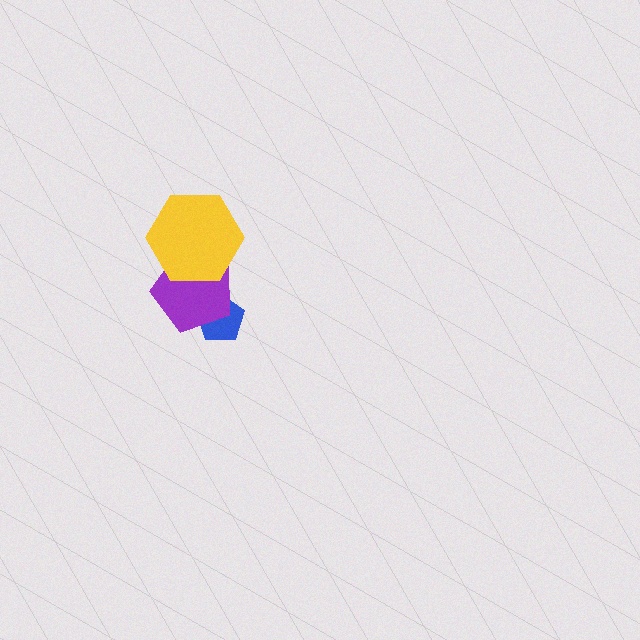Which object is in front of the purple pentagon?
The yellow hexagon is in front of the purple pentagon.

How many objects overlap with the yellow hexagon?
1 object overlaps with the yellow hexagon.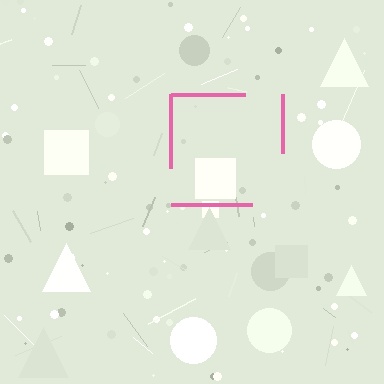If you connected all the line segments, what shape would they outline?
They would outline a square.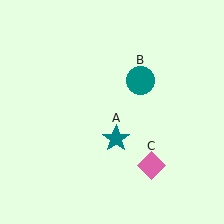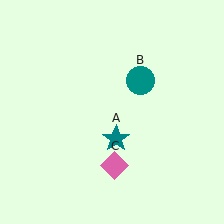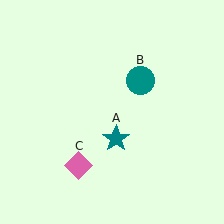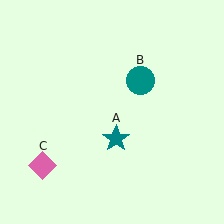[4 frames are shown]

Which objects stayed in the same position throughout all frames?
Teal star (object A) and teal circle (object B) remained stationary.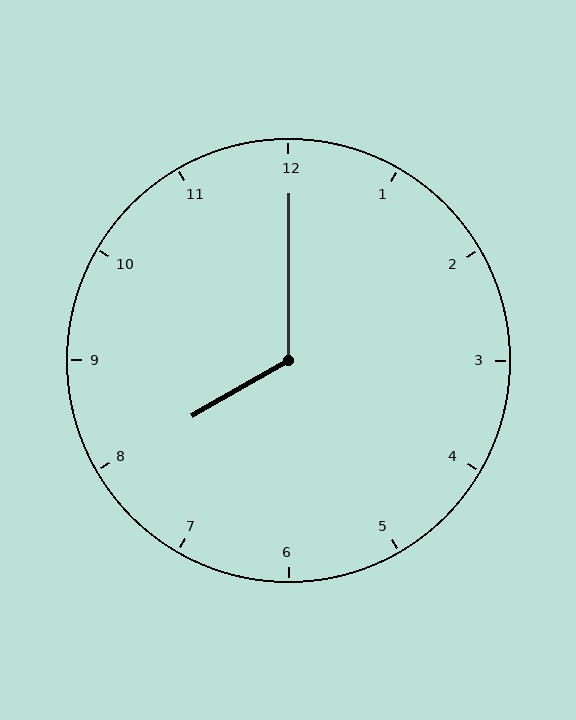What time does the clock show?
8:00.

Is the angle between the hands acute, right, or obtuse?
It is obtuse.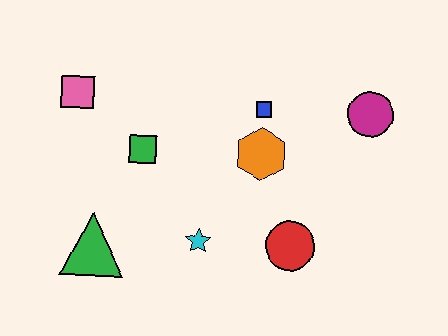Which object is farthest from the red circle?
The pink square is farthest from the red circle.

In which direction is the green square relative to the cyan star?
The green square is above the cyan star.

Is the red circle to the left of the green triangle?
No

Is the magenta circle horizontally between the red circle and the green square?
No